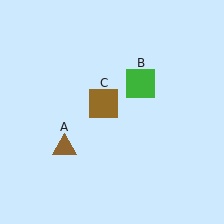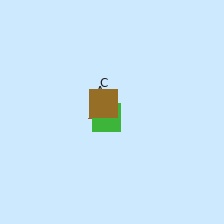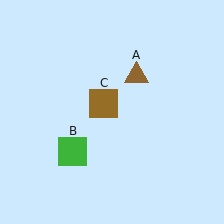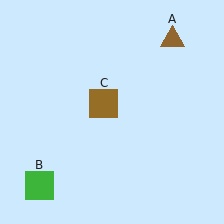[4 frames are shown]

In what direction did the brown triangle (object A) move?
The brown triangle (object A) moved up and to the right.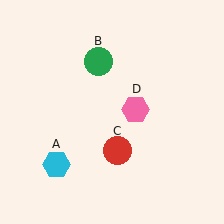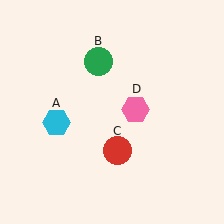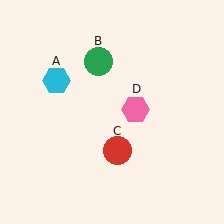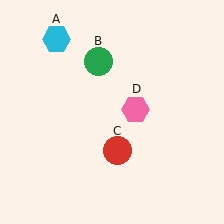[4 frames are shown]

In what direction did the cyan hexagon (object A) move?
The cyan hexagon (object A) moved up.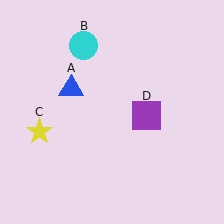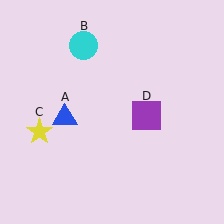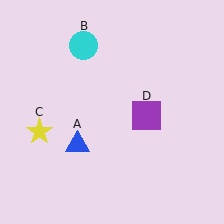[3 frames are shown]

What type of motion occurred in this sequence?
The blue triangle (object A) rotated counterclockwise around the center of the scene.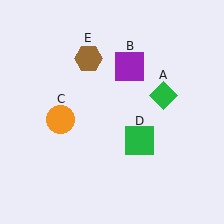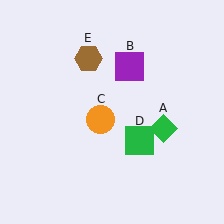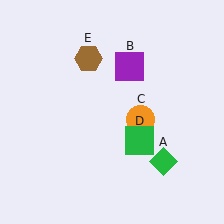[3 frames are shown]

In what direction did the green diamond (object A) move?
The green diamond (object A) moved down.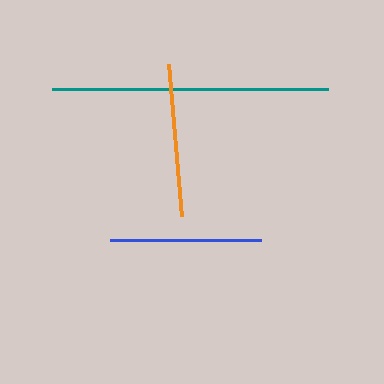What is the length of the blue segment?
The blue segment is approximately 151 pixels long.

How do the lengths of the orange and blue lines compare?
The orange and blue lines are approximately the same length.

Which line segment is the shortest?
The blue line is the shortest at approximately 151 pixels.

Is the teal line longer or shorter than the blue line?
The teal line is longer than the blue line.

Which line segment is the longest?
The teal line is the longest at approximately 275 pixels.